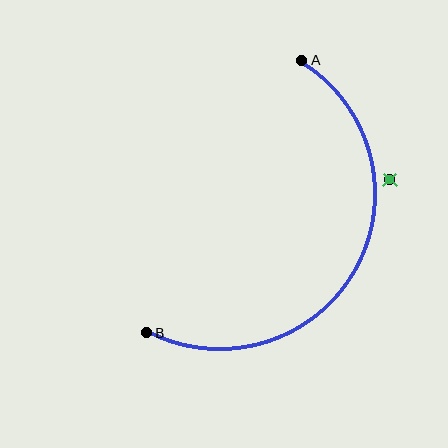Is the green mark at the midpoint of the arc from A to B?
No — the green mark does not lie on the arc at all. It sits slightly outside the curve.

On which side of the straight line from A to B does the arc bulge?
The arc bulges to the right of the straight line connecting A and B.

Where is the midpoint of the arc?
The arc midpoint is the point on the curve farthest from the straight line joining A and B. It sits to the right of that line.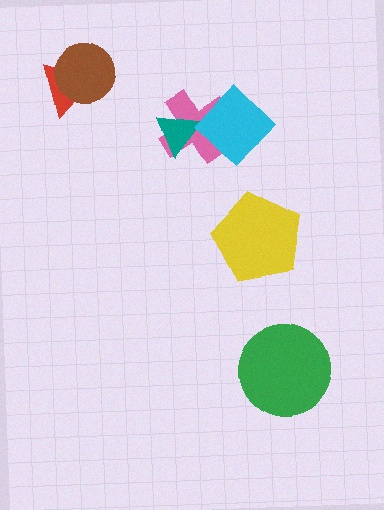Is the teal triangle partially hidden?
Yes, it is partially covered by another shape.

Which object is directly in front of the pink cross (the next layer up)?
The teal triangle is directly in front of the pink cross.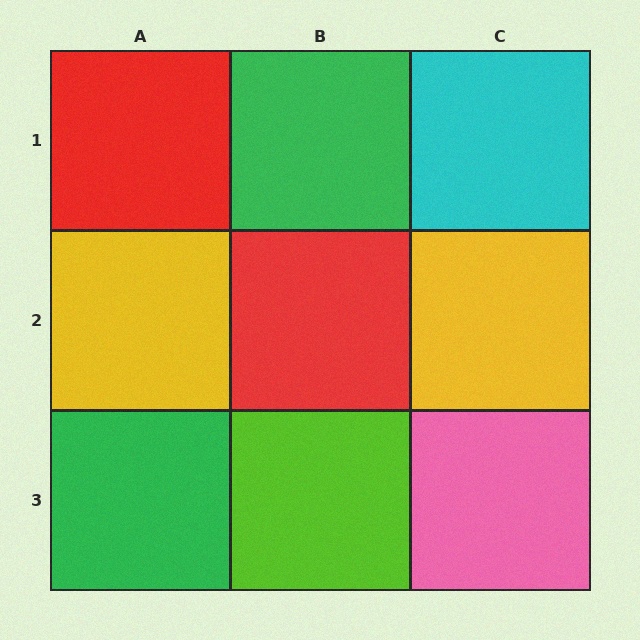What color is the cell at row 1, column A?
Red.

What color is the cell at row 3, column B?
Lime.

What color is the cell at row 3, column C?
Pink.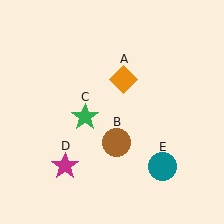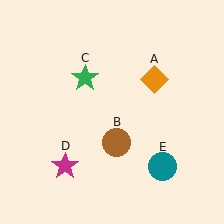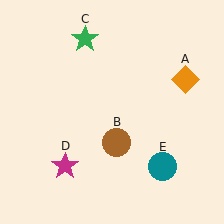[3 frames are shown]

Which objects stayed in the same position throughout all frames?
Brown circle (object B) and magenta star (object D) and teal circle (object E) remained stationary.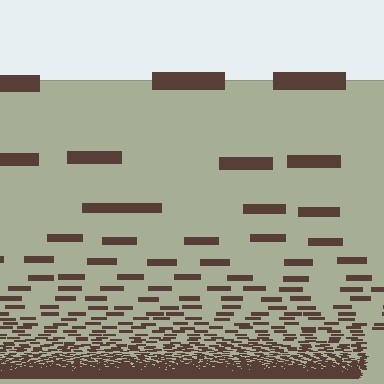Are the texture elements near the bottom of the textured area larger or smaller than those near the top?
Smaller. The gradient is inverted — elements near the bottom are smaller and denser.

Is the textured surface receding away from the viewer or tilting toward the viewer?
The surface appears to tilt toward the viewer. Texture elements get larger and sparser toward the top.